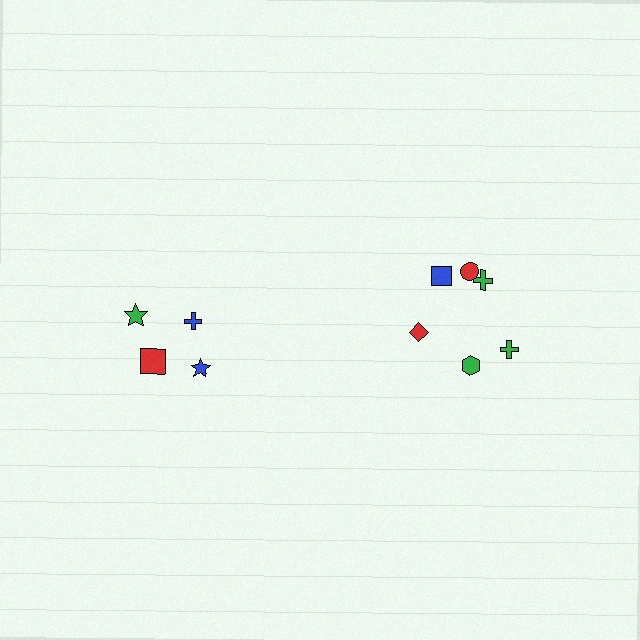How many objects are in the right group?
There are 6 objects.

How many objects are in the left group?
There are 4 objects.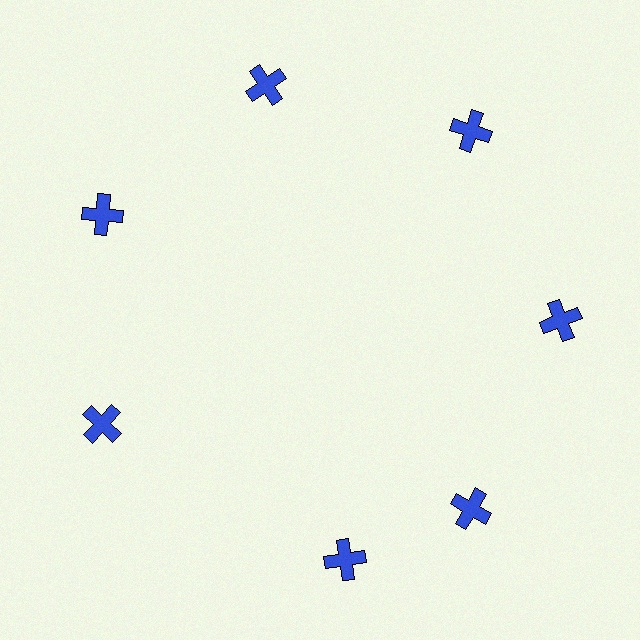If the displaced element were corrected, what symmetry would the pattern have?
It would have 7-fold rotational symmetry — the pattern would map onto itself every 51 degrees.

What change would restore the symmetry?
The symmetry would be restored by rotating it back into even spacing with its neighbors so that all 7 crosses sit at equal angles and equal distance from the center.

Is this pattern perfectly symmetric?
No. The 7 blue crosses are arranged in a ring, but one element near the 6 o'clock position is rotated out of alignment along the ring, breaking the 7-fold rotational symmetry.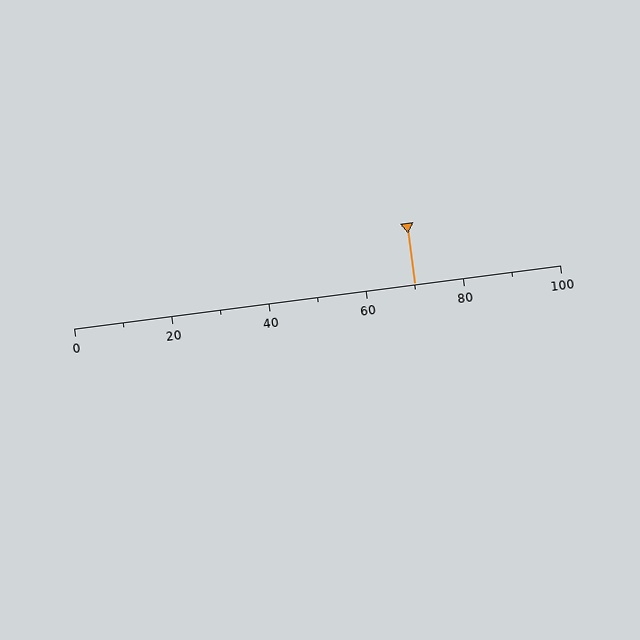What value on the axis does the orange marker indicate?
The marker indicates approximately 70.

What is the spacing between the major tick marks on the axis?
The major ticks are spaced 20 apart.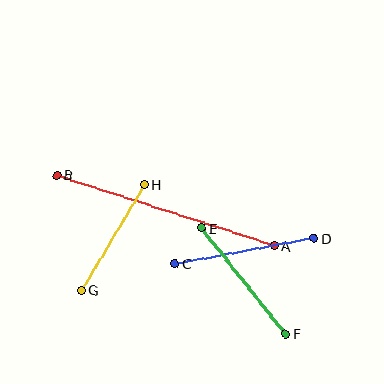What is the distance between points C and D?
The distance is approximately 141 pixels.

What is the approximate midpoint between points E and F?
The midpoint is at approximately (244, 281) pixels.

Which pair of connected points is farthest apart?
Points A and B are farthest apart.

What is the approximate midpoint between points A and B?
The midpoint is at approximately (165, 211) pixels.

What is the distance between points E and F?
The distance is approximately 135 pixels.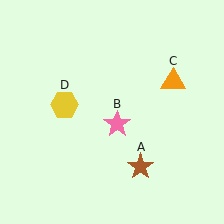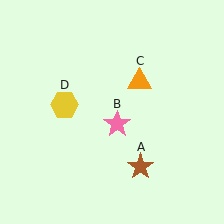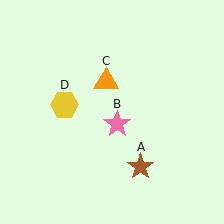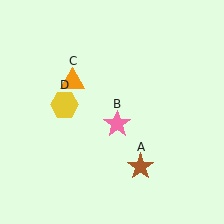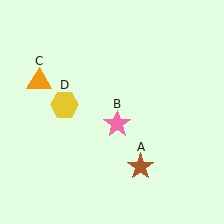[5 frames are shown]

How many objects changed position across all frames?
1 object changed position: orange triangle (object C).